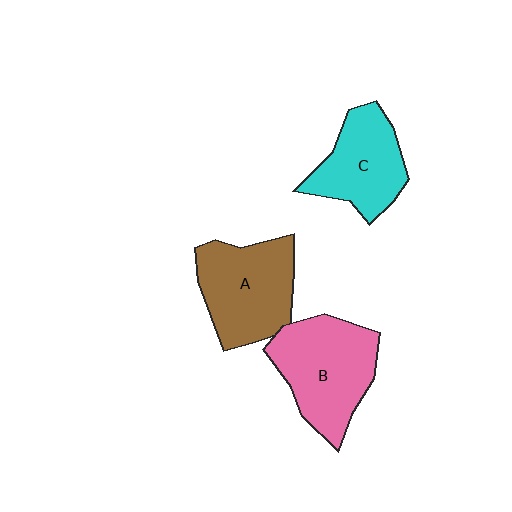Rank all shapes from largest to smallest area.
From largest to smallest: B (pink), A (brown), C (cyan).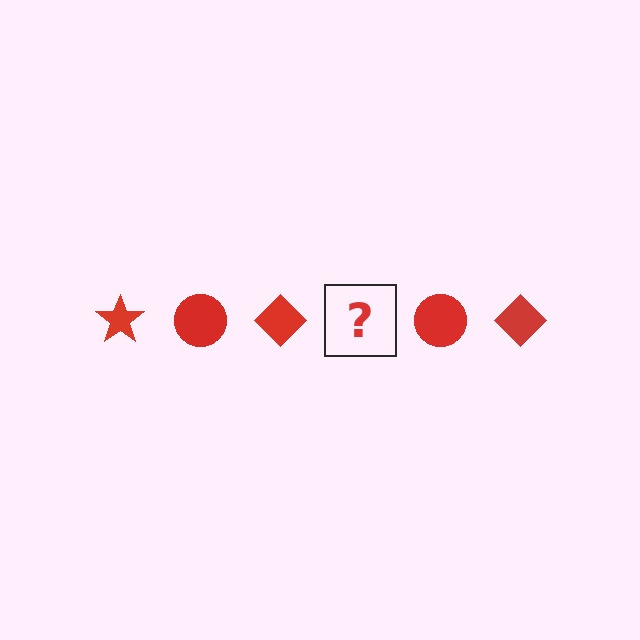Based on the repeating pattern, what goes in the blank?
The blank should be a red star.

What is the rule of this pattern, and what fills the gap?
The rule is that the pattern cycles through star, circle, diamond shapes in red. The gap should be filled with a red star.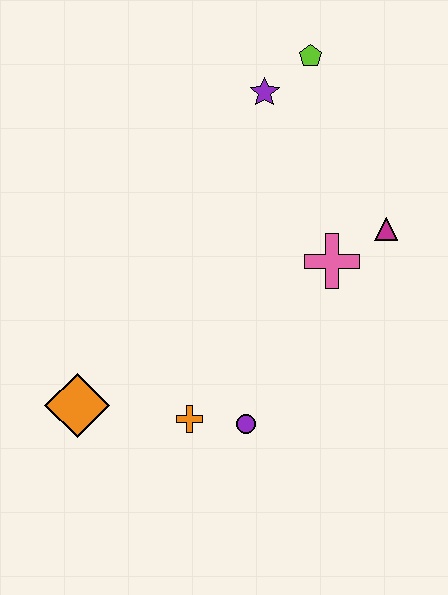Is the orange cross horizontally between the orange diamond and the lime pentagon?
Yes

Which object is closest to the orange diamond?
The orange cross is closest to the orange diamond.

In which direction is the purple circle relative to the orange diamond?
The purple circle is to the right of the orange diamond.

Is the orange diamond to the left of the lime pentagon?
Yes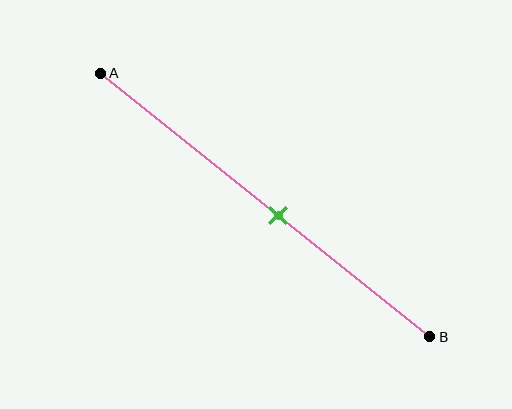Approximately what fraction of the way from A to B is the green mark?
The green mark is approximately 55% of the way from A to B.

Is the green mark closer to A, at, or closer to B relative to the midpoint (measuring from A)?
The green mark is closer to point B than the midpoint of segment AB.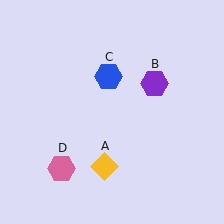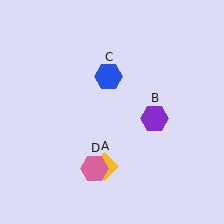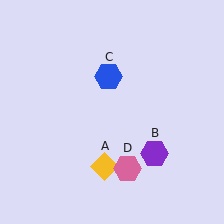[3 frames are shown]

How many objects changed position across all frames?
2 objects changed position: purple hexagon (object B), pink hexagon (object D).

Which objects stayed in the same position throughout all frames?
Yellow diamond (object A) and blue hexagon (object C) remained stationary.